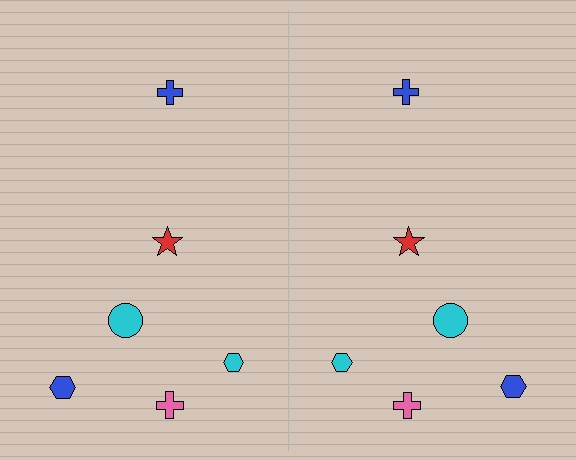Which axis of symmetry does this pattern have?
The pattern has a vertical axis of symmetry running through the center of the image.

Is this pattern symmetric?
Yes, this pattern has bilateral (reflection) symmetry.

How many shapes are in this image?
There are 12 shapes in this image.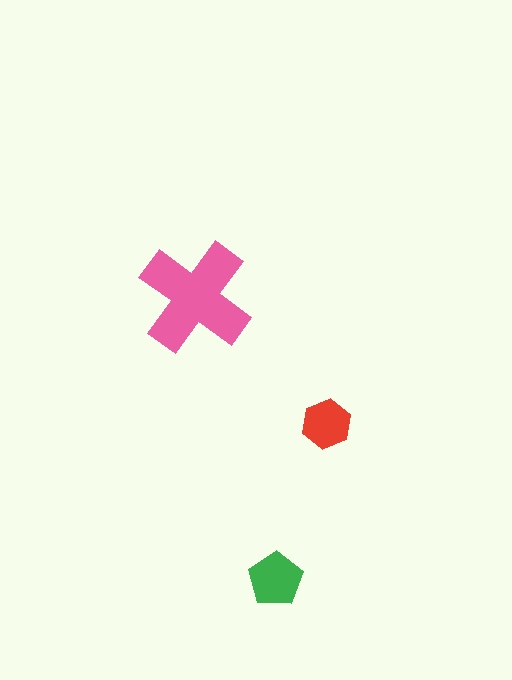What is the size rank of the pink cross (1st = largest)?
1st.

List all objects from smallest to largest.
The red hexagon, the green pentagon, the pink cross.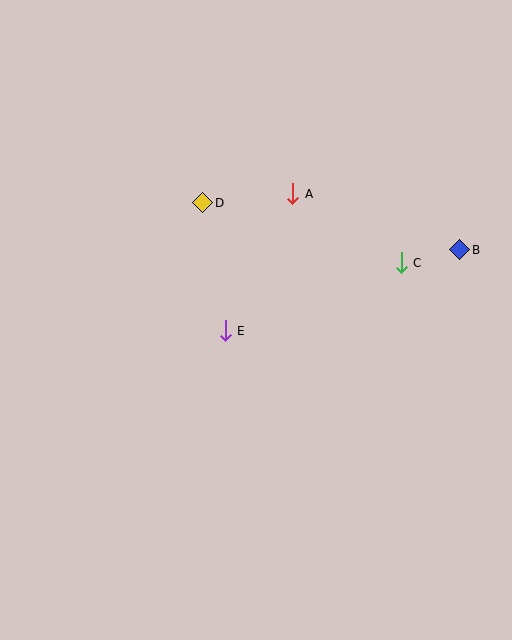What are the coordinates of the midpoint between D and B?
The midpoint between D and B is at (331, 226).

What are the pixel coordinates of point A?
Point A is at (293, 194).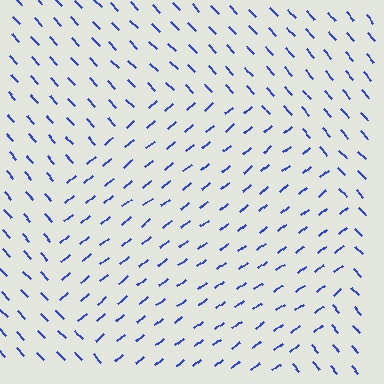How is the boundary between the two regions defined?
The boundary is defined purely by a change in line orientation (approximately 87 degrees difference). All lines are the same color and thickness.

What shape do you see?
I see a circle.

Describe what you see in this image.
The image is filled with small blue line segments. A circle region in the image has lines oriented differently from the surrounding lines, creating a visible texture boundary.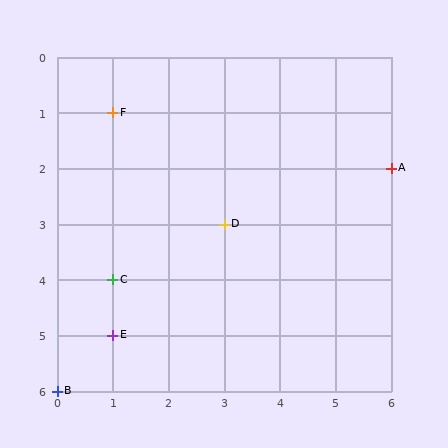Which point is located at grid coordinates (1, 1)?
Point F is at (1, 1).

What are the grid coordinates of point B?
Point B is at grid coordinates (0, 6).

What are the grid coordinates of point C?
Point C is at grid coordinates (1, 4).